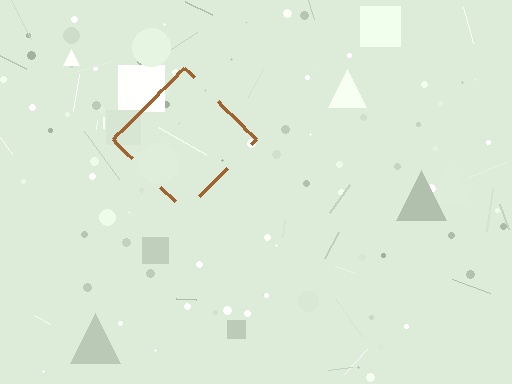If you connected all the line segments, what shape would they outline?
They would outline a diamond.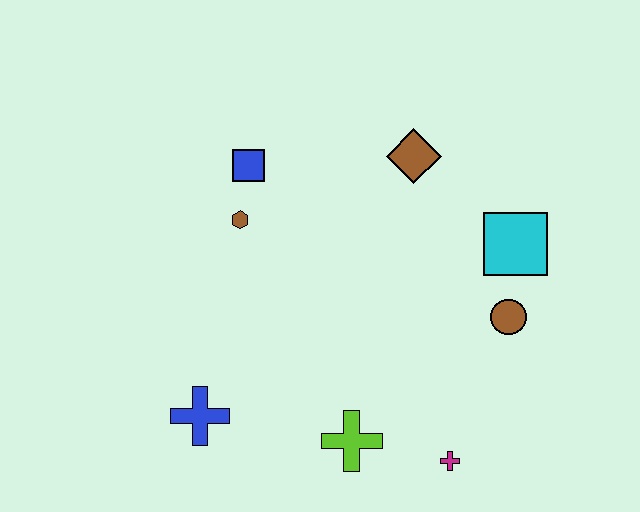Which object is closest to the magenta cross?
The lime cross is closest to the magenta cross.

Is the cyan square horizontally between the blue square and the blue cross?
No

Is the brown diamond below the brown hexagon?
No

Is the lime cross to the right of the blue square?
Yes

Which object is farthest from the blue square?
The magenta cross is farthest from the blue square.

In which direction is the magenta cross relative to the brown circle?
The magenta cross is below the brown circle.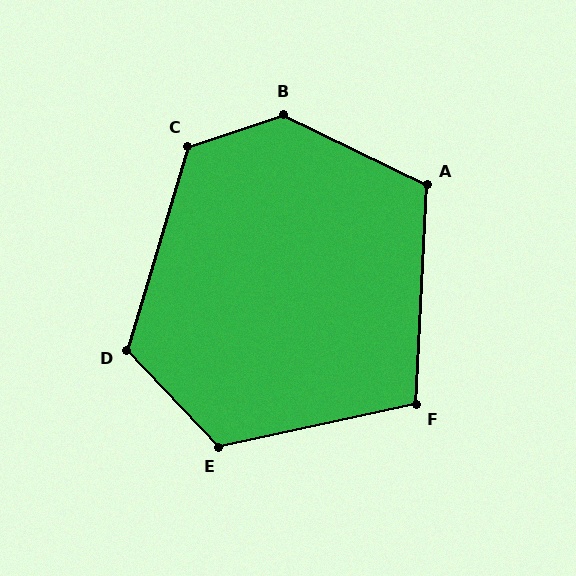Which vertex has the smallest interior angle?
F, at approximately 105 degrees.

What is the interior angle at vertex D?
Approximately 119 degrees (obtuse).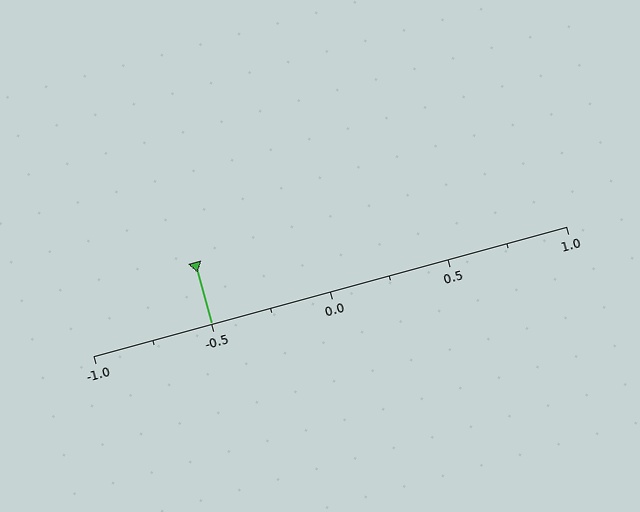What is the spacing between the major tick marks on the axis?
The major ticks are spaced 0.5 apart.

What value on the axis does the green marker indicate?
The marker indicates approximately -0.5.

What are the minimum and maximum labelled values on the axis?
The axis runs from -1.0 to 1.0.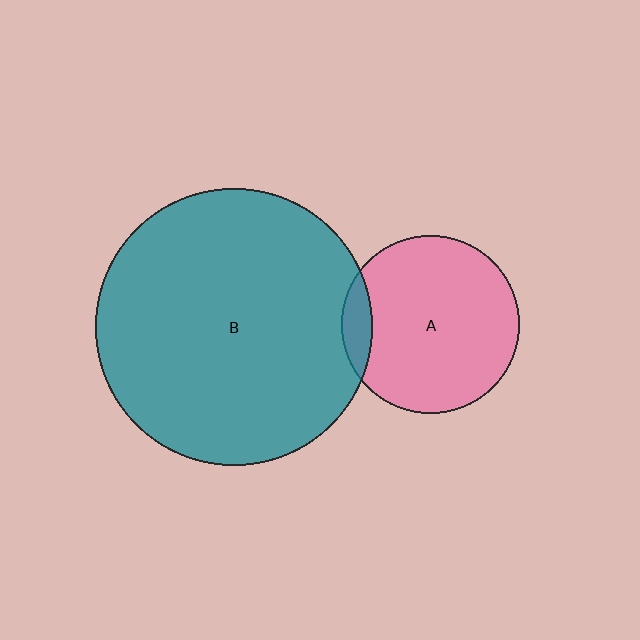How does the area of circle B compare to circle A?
Approximately 2.4 times.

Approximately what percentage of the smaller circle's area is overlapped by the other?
Approximately 10%.